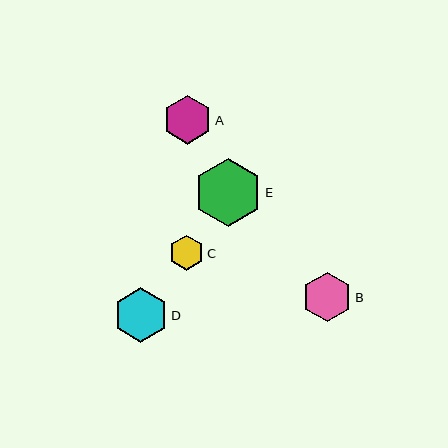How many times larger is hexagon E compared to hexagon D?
Hexagon E is approximately 1.2 times the size of hexagon D.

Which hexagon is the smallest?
Hexagon C is the smallest with a size of approximately 35 pixels.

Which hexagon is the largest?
Hexagon E is the largest with a size of approximately 68 pixels.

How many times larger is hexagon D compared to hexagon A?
Hexagon D is approximately 1.1 times the size of hexagon A.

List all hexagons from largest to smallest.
From largest to smallest: E, D, B, A, C.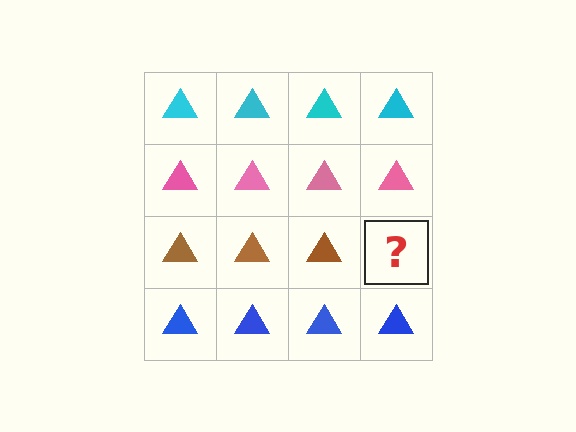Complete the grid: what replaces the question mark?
The question mark should be replaced with a brown triangle.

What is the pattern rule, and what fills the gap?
The rule is that each row has a consistent color. The gap should be filled with a brown triangle.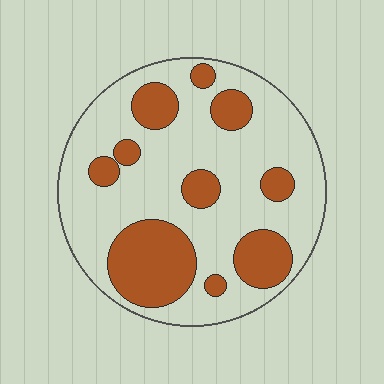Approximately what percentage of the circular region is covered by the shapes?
Approximately 30%.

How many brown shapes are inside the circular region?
10.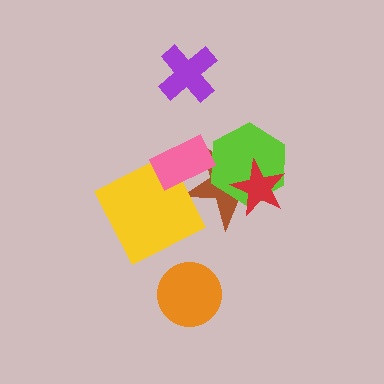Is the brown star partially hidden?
Yes, it is partially covered by another shape.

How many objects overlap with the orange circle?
0 objects overlap with the orange circle.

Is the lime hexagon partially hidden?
Yes, it is partially covered by another shape.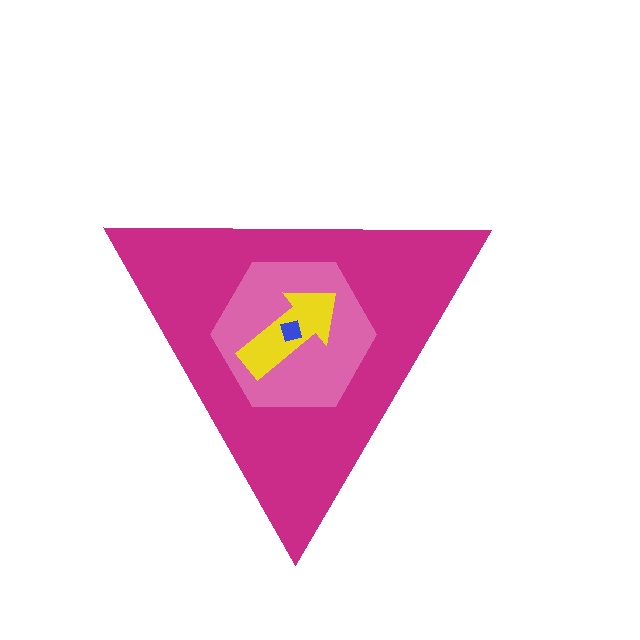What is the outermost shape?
The magenta triangle.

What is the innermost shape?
The blue square.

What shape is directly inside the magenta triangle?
The pink hexagon.